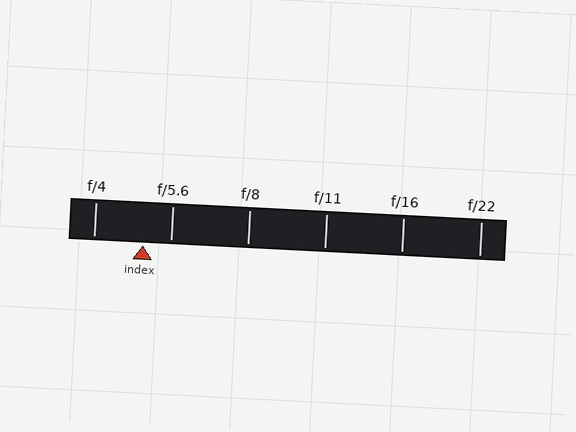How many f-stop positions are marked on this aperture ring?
There are 6 f-stop positions marked.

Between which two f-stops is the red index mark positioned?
The index mark is between f/4 and f/5.6.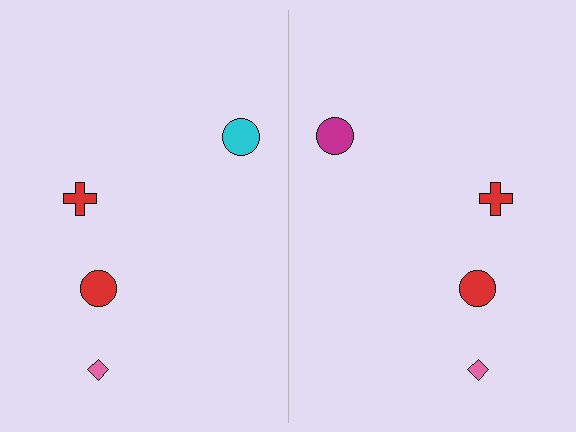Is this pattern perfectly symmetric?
No, the pattern is not perfectly symmetric. The magenta circle on the right side breaks the symmetry — its mirror counterpart is cyan.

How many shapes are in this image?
There are 8 shapes in this image.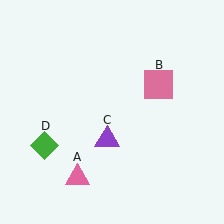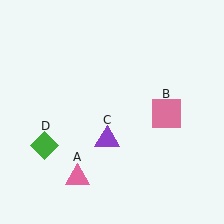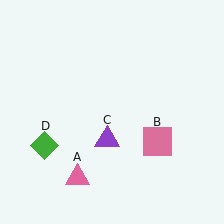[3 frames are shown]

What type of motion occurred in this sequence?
The pink square (object B) rotated clockwise around the center of the scene.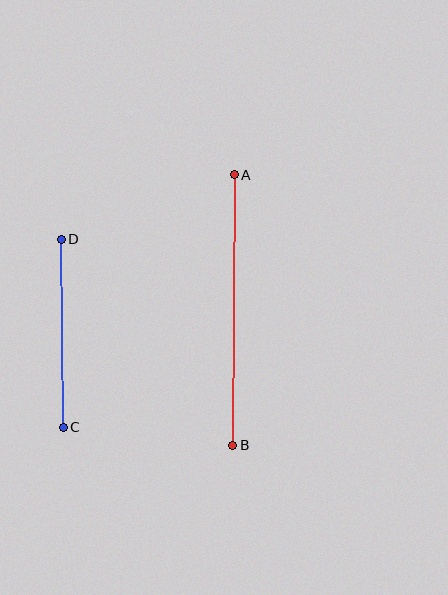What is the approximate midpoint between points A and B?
The midpoint is at approximately (234, 310) pixels.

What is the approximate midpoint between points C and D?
The midpoint is at approximately (62, 333) pixels.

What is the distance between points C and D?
The distance is approximately 188 pixels.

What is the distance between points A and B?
The distance is approximately 270 pixels.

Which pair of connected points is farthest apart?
Points A and B are farthest apart.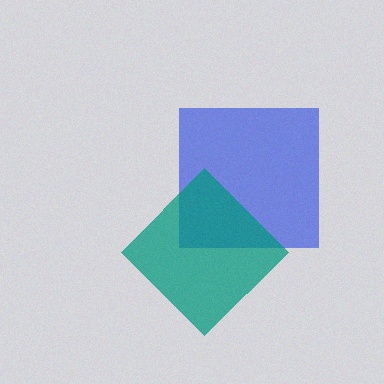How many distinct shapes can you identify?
There are 2 distinct shapes: a blue square, a teal diamond.